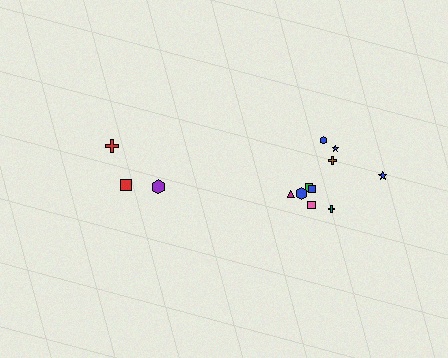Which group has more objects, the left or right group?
The right group.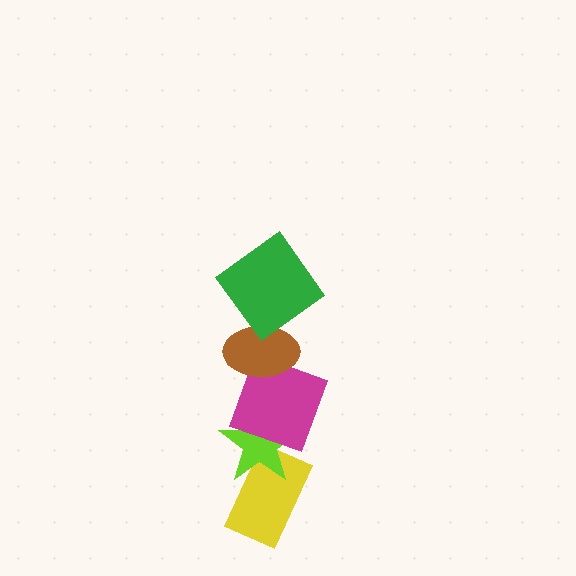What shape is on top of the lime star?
The magenta square is on top of the lime star.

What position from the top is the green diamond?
The green diamond is 1st from the top.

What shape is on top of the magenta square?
The brown ellipse is on top of the magenta square.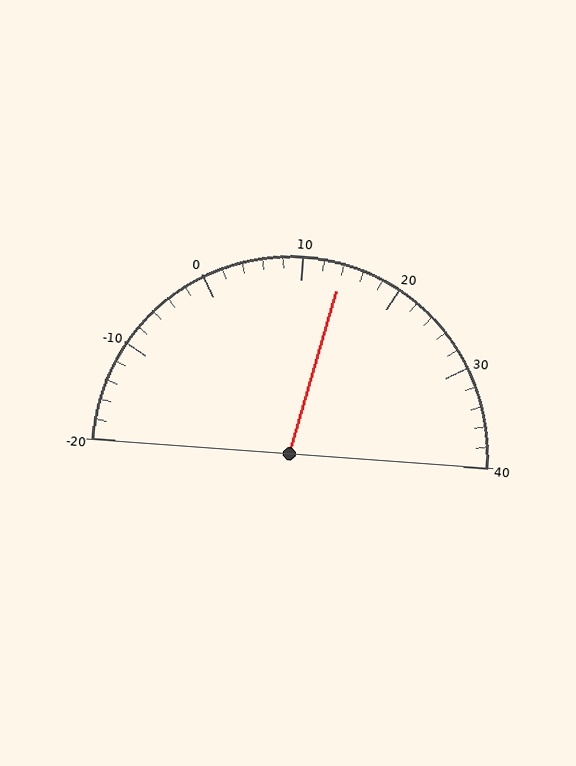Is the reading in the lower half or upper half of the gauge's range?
The reading is in the upper half of the range (-20 to 40).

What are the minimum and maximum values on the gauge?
The gauge ranges from -20 to 40.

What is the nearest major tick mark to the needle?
The nearest major tick mark is 10.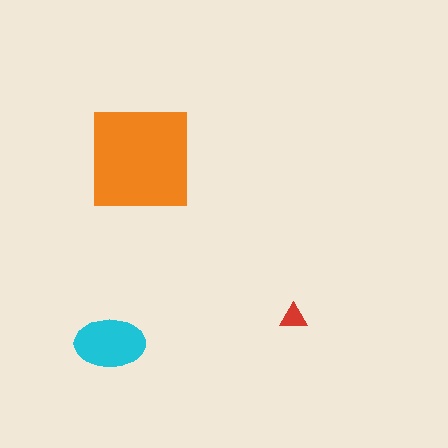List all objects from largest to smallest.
The orange square, the cyan ellipse, the red triangle.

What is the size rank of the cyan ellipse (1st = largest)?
2nd.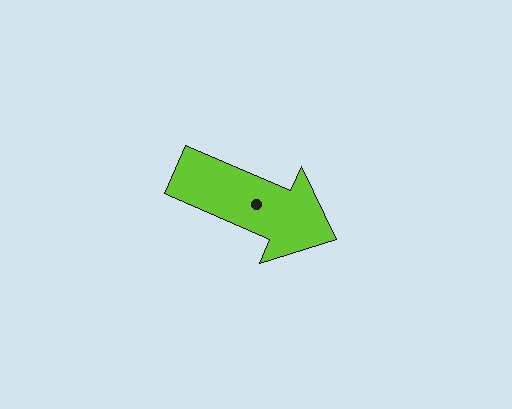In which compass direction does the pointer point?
Southeast.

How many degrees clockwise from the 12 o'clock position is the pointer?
Approximately 113 degrees.